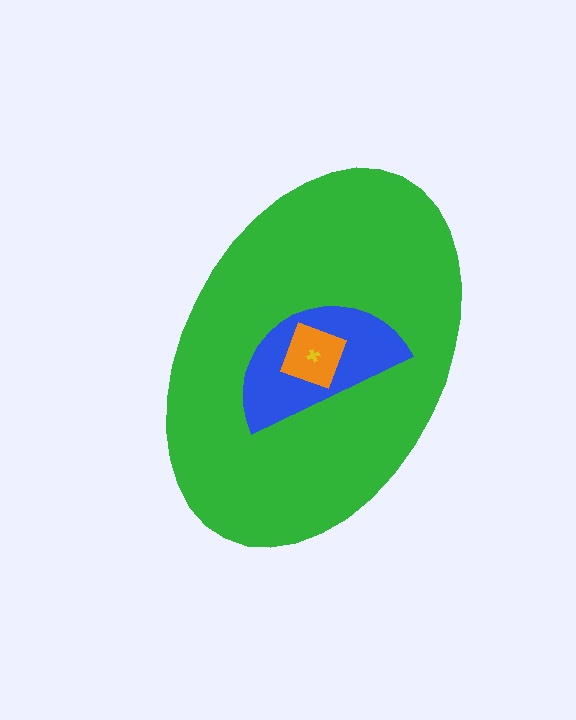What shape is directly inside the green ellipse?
The blue semicircle.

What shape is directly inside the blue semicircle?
The orange square.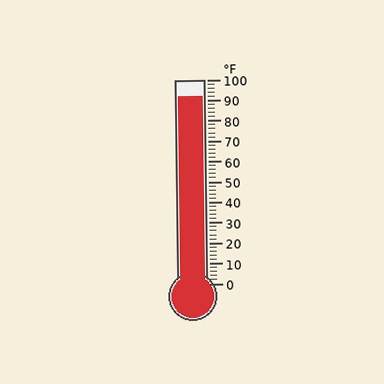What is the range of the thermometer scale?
The thermometer scale ranges from 0°F to 100°F.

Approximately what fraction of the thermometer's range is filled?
The thermometer is filled to approximately 90% of its range.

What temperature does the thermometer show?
The thermometer shows approximately 92°F.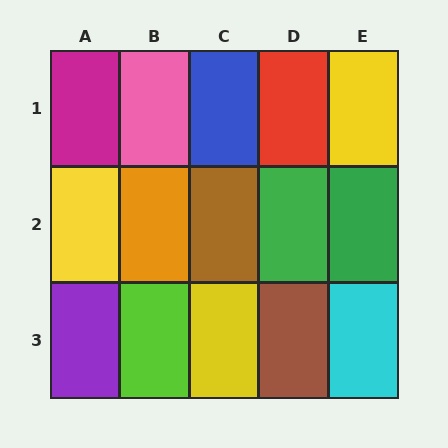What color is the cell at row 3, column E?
Cyan.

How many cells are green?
2 cells are green.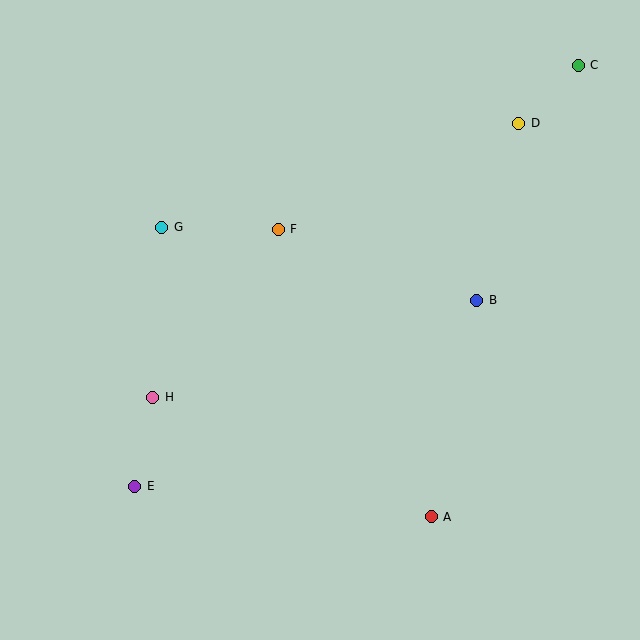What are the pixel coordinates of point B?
Point B is at (477, 300).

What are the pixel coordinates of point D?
Point D is at (519, 123).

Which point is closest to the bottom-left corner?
Point E is closest to the bottom-left corner.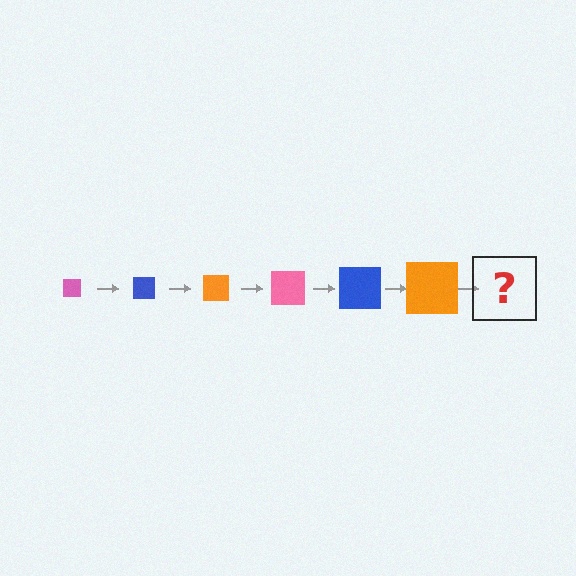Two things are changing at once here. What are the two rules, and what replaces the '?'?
The two rules are that the square grows larger each step and the color cycles through pink, blue, and orange. The '?' should be a pink square, larger than the previous one.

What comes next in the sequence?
The next element should be a pink square, larger than the previous one.